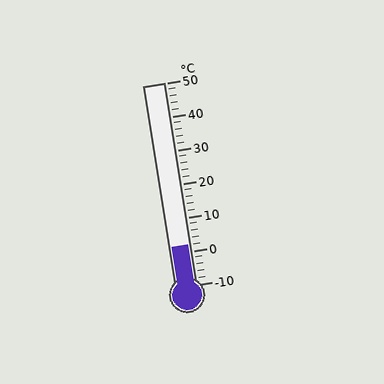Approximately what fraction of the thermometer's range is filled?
The thermometer is filled to approximately 20% of its range.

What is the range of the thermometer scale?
The thermometer scale ranges from -10°C to 50°C.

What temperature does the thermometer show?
The thermometer shows approximately 2°C.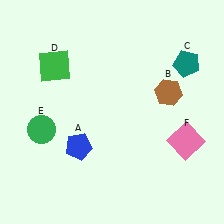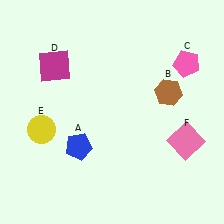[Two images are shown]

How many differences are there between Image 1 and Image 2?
There are 3 differences between the two images.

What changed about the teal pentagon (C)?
In Image 1, C is teal. In Image 2, it changed to pink.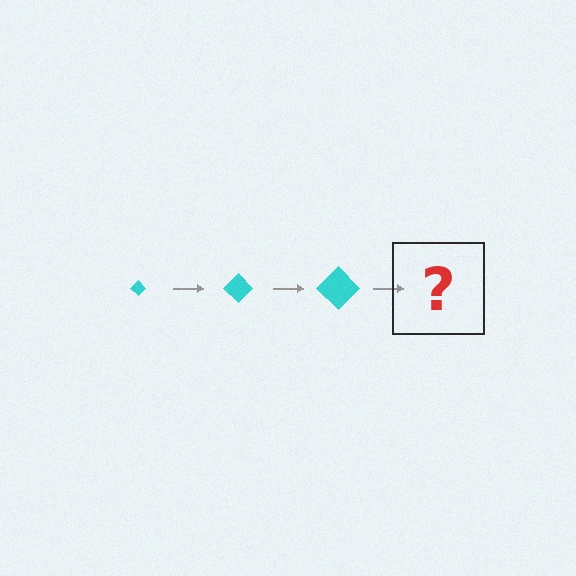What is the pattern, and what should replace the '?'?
The pattern is that the diamond gets progressively larger each step. The '?' should be a cyan diamond, larger than the previous one.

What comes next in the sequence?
The next element should be a cyan diamond, larger than the previous one.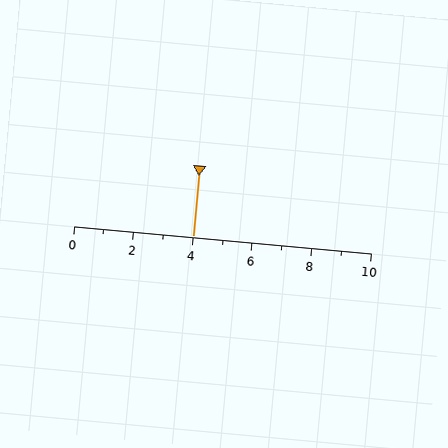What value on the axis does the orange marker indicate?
The marker indicates approximately 4.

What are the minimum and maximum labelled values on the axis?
The axis runs from 0 to 10.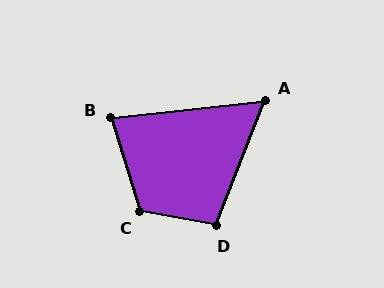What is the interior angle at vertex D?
Approximately 101 degrees (obtuse).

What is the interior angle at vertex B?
Approximately 79 degrees (acute).